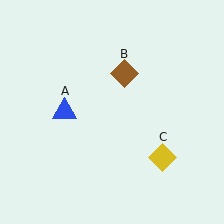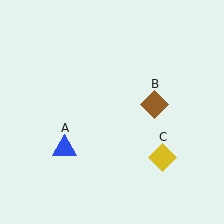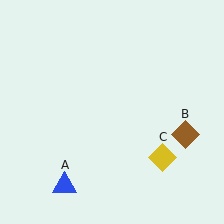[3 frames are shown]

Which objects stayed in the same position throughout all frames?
Yellow diamond (object C) remained stationary.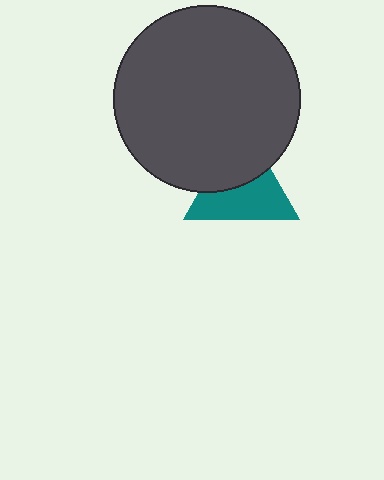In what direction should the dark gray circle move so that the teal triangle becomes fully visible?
The dark gray circle should move up. That is the shortest direction to clear the overlap and leave the teal triangle fully visible.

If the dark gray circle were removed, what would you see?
You would see the complete teal triangle.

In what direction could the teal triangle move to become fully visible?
The teal triangle could move down. That would shift it out from behind the dark gray circle entirely.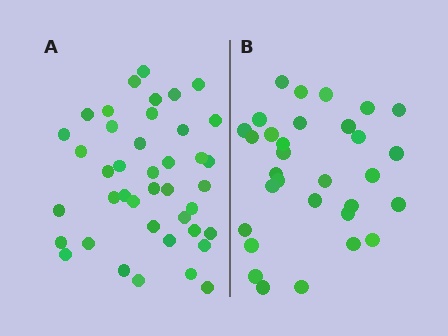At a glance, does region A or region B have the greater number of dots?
Region A (the left region) has more dots.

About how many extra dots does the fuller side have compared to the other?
Region A has roughly 10 or so more dots than region B.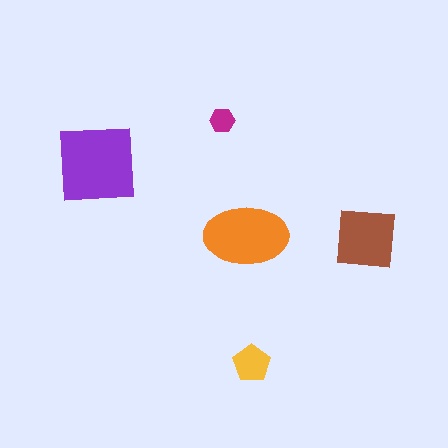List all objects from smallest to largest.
The magenta hexagon, the yellow pentagon, the brown square, the orange ellipse, the purple square.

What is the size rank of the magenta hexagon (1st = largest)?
5th.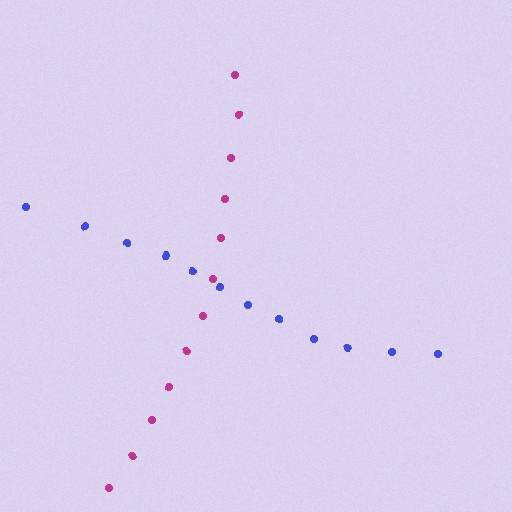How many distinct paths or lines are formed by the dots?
There are 2 distinct paths.